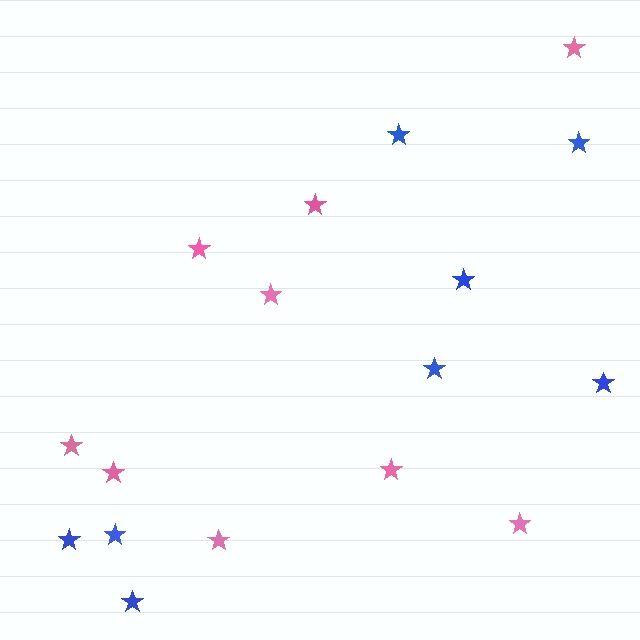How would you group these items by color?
There are 2 groups: one group of blue stars (8) and one group of pink stars (9).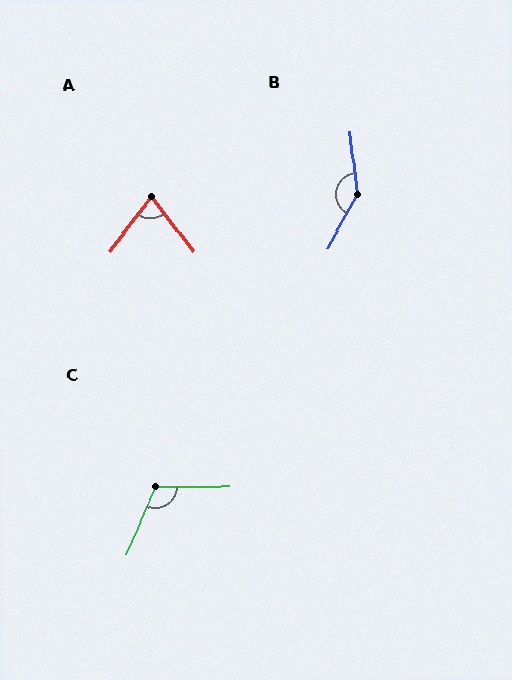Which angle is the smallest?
A, at approximately 75 degrees.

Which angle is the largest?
B, at approximately 145 degrees.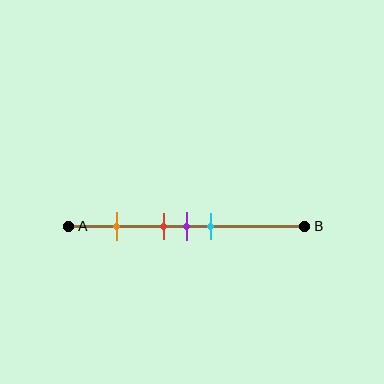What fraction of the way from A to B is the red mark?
The red mark is approximately 40% (0.4) of the way from A to B.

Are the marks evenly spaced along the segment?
No, the marks are not evenly spaced.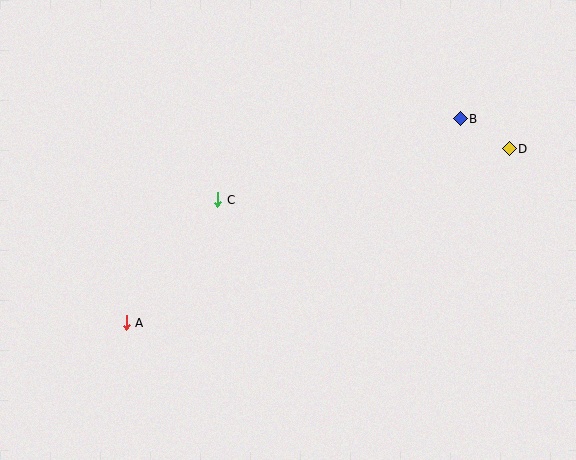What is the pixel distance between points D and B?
The distance between D and B is 58 pixels.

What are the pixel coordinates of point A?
Point A is at (126, 323).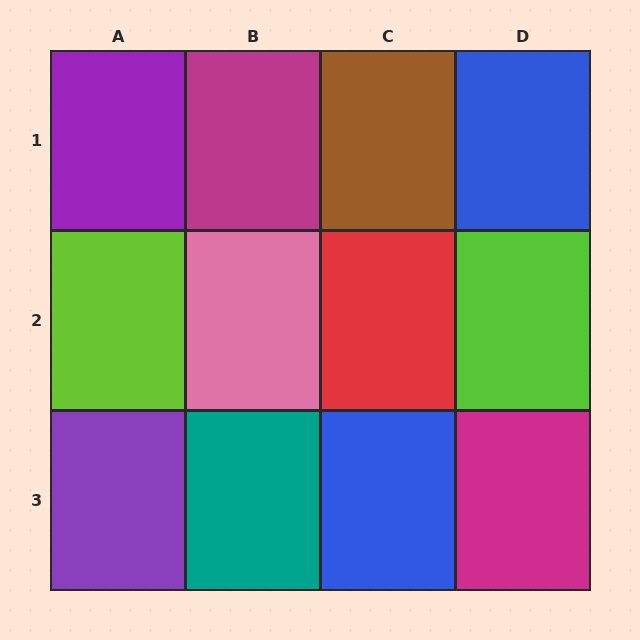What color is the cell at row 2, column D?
Lime.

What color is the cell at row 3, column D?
Magenta.